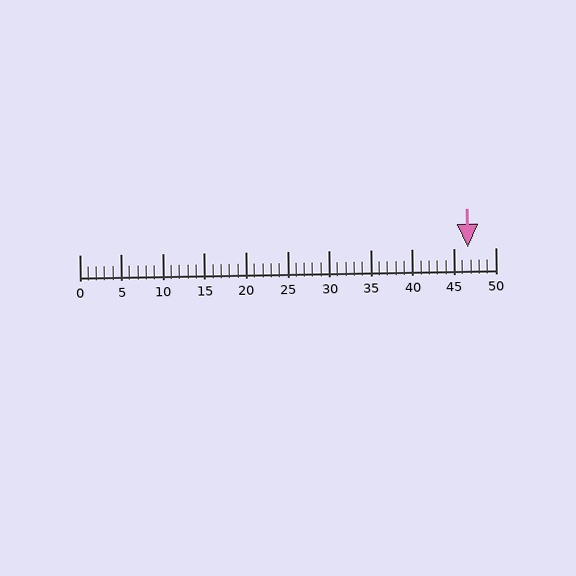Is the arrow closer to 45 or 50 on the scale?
The arrow is closer to 45.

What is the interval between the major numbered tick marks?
The major tick marks are spaced 5 units apart.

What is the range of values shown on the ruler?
The ruler shows values from 0 to 50.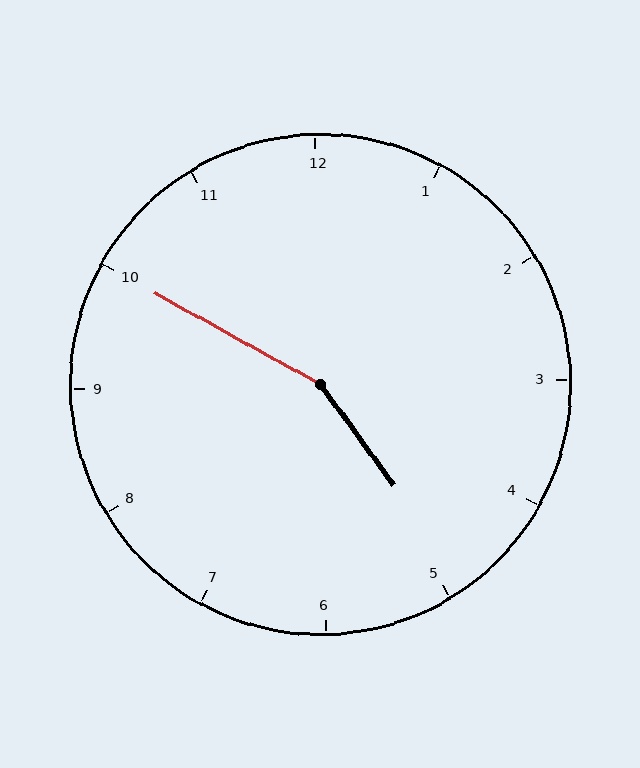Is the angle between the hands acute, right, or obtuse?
It is obtuse.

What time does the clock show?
4:50.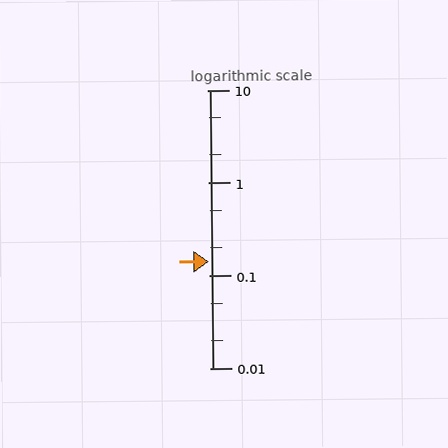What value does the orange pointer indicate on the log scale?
The pointer indicates approximately 0.14.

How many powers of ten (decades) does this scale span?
The scale spans 3 decades, from 0.01 to 10.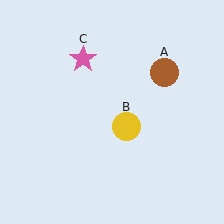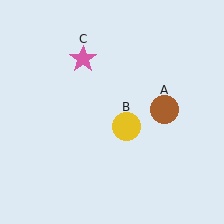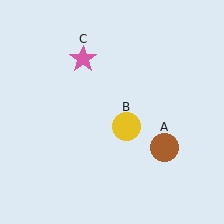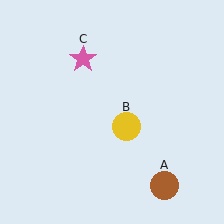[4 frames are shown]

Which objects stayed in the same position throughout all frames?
Yellow circle (object B) and pink star (object C) remained stationary.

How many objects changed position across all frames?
1 object changed position: brown circle (object A).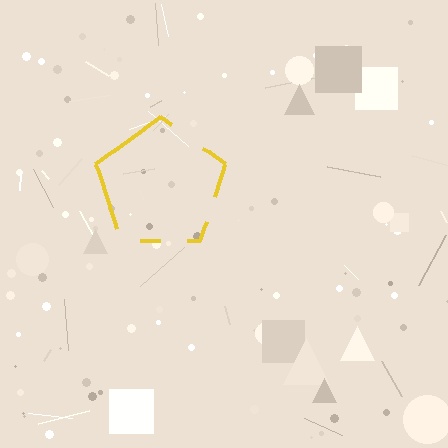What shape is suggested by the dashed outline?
The dashed outline suggests a pentagon.